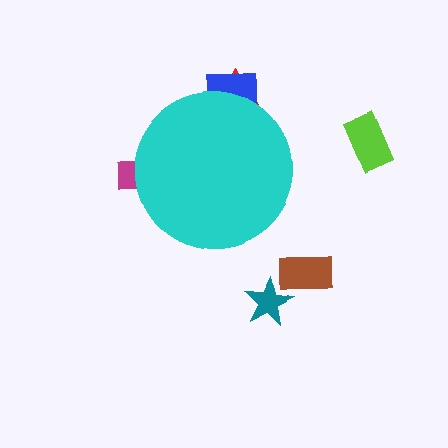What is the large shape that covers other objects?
A cyan circle.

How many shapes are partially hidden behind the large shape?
3 shapes are partially hidden.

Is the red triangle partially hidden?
Yes, the red triangle is partially hidden behind the cyan circle.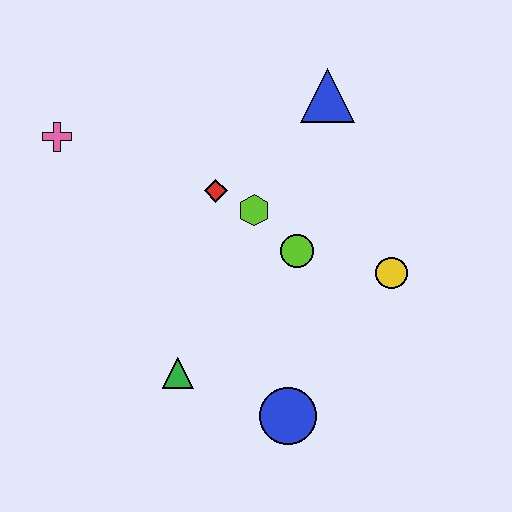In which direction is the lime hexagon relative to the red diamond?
The lime hexagon is to the right of the red diamond.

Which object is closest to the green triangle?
The blue circle is closest to the green triangle.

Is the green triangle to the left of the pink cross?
No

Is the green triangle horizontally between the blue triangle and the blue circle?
No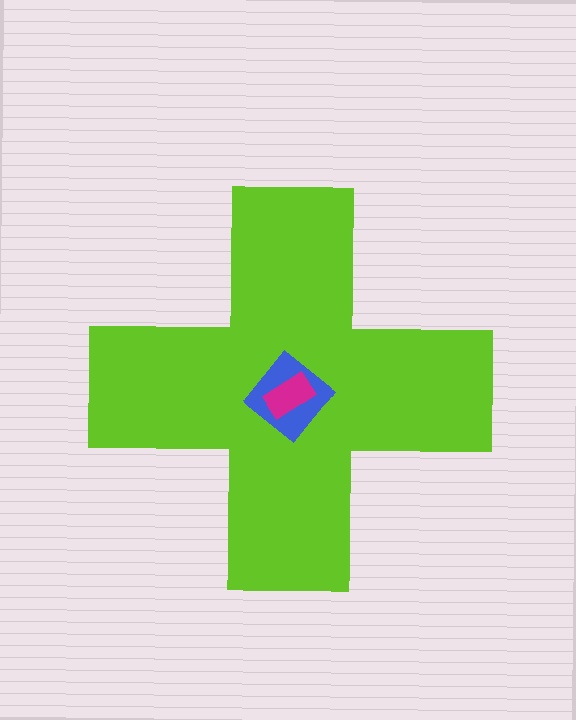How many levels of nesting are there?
3.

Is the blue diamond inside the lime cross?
Yes.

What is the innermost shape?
The magenta rectangle.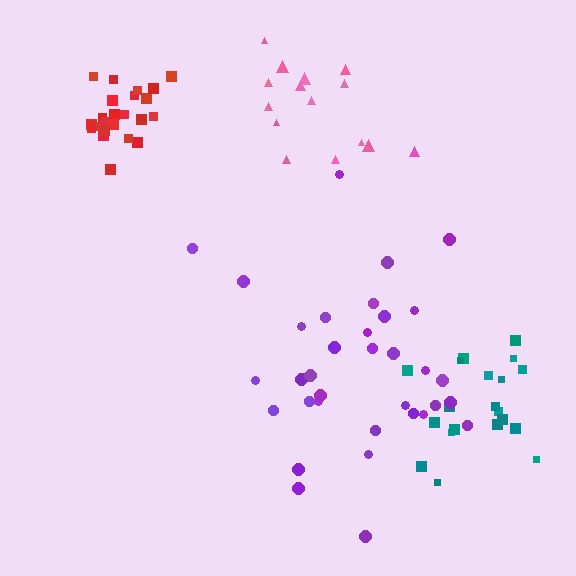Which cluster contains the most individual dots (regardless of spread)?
Purple (34).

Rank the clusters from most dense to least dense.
red, pink, teal, purple.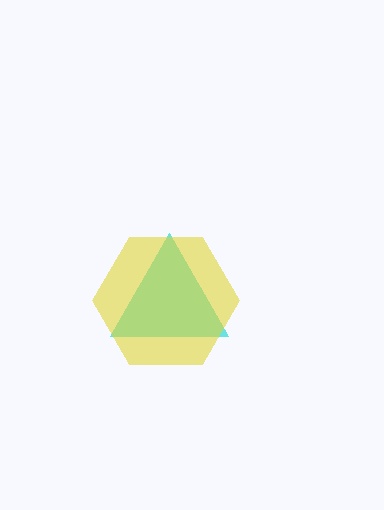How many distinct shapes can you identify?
There are 2 distinct shapes: a cyan triangle, a yellow hexagon.